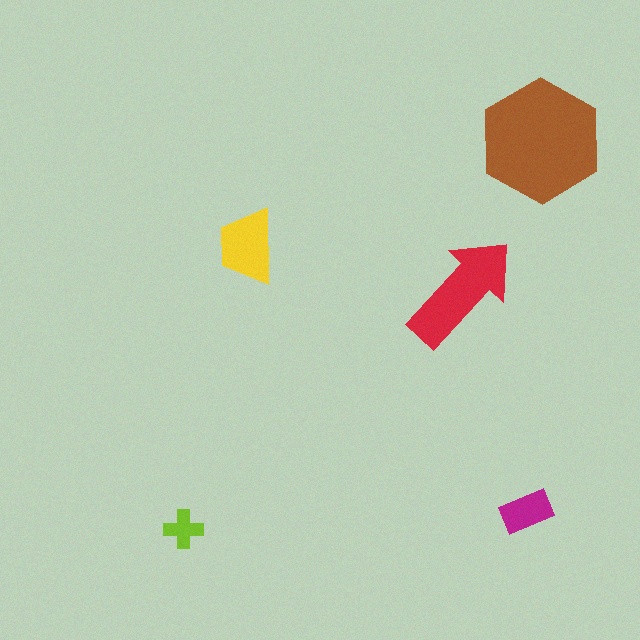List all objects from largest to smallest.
The brown hexagon, the red arrow, the yellow trapezoid, the magenta rectangle, the lime cross.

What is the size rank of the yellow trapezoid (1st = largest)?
3rd.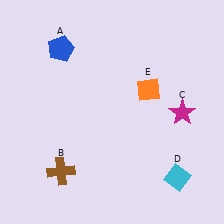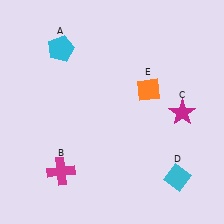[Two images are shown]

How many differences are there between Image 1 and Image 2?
There are 2 differences between the two images.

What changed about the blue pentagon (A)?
In Image 1, A is blue. In Image 2, it changed to cyan.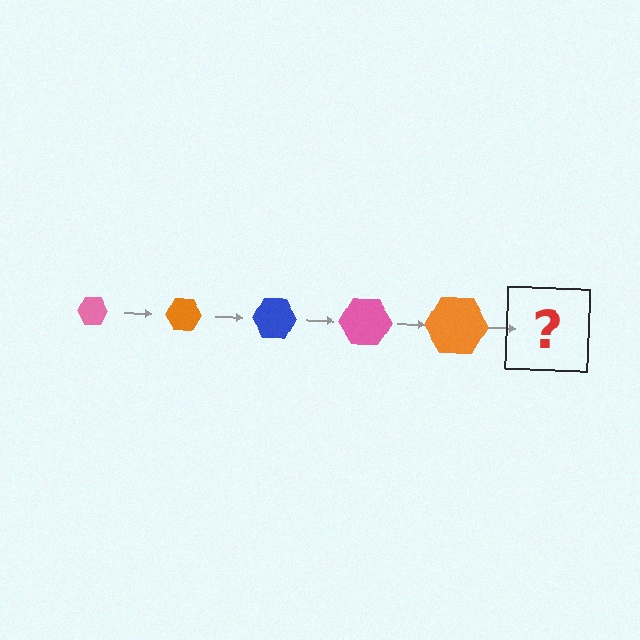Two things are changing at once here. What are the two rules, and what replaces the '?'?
The two rules are that the hexagon grows larger each step and the color cycles through pink, orange, and blue. The '?' should be a blue hexagon, larger than the previous one.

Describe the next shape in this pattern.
It should be a blue hexagon, larger than the previous one.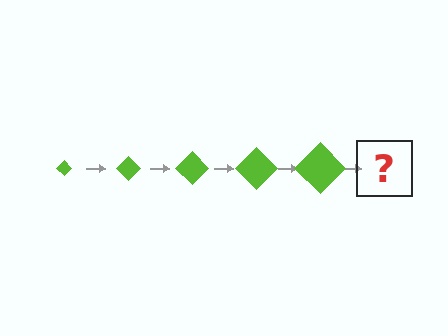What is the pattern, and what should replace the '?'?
The pattern is that the diamond gets progressively larger each step. The '?' should be a lime diamond, larger than the previous one.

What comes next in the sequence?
The next element should be a lime diamond, larger than the previous one.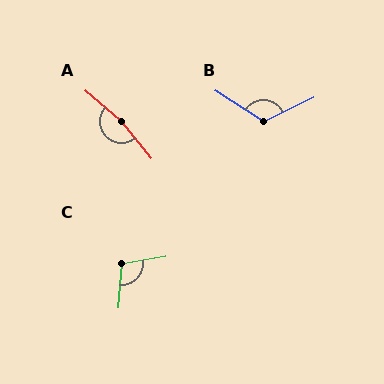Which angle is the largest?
A, at approximately 169 degrees.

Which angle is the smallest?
C, at approximately 105 degrees.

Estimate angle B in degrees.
Approximately 121 degrees.